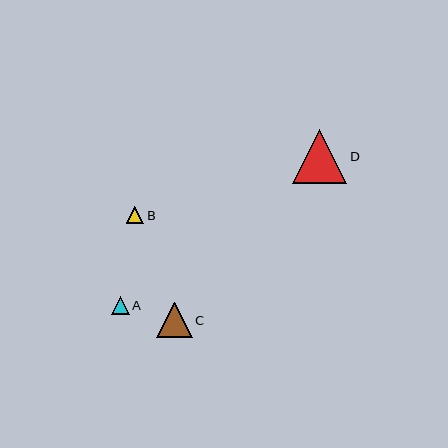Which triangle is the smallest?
Triangle B is the smallest with a size of approximately 17 pixels.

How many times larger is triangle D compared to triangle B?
Triangle D is approximately 3.2 times the size of triangle B.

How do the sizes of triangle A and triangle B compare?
Triangle A and triangle B are approximately the same size.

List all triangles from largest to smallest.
From largest to smallest: D, C, A, B.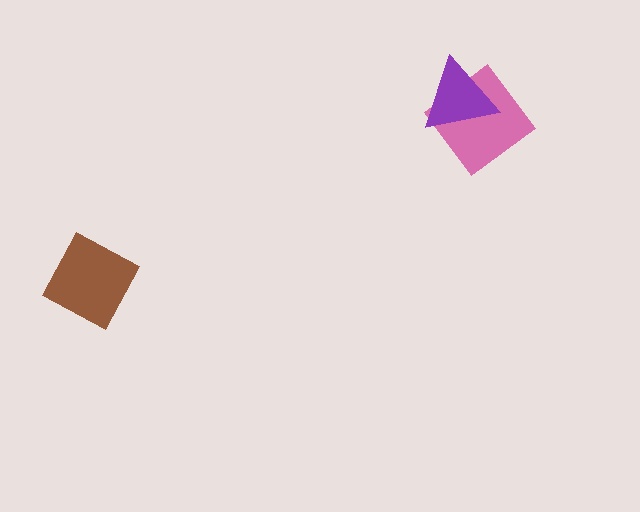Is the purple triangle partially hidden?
No, no other shape covers it.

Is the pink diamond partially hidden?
Yes, it is partially covered by another shape.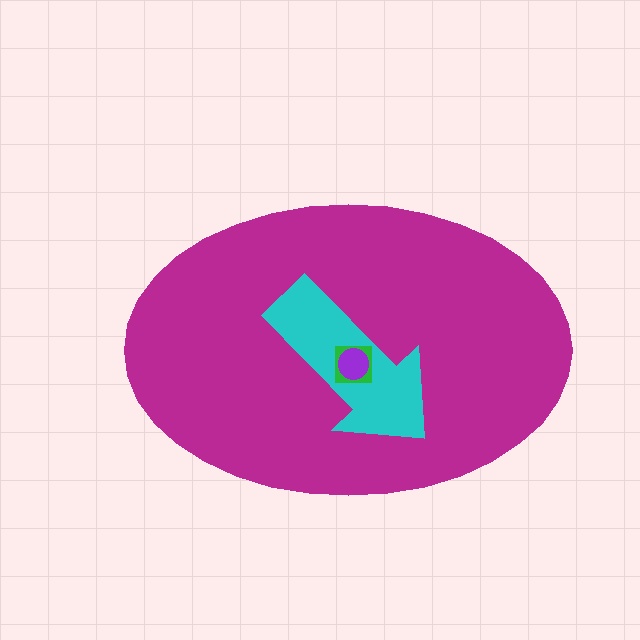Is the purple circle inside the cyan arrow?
Yes.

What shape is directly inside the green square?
The purple circle.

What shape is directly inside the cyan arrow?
The green square.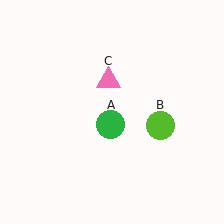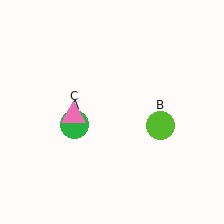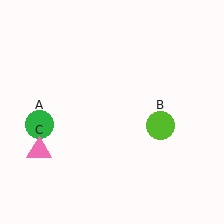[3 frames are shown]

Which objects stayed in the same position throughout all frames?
Lime circle (object B) remained stationary.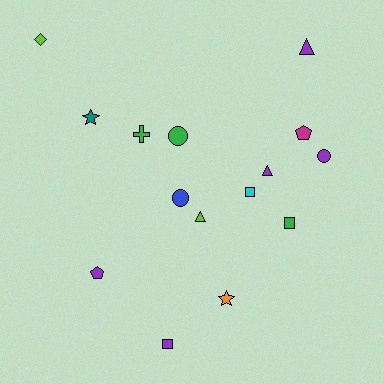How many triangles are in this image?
There are 3 triangles.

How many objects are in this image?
There are 15 objects.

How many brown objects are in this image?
There are no brown objects.